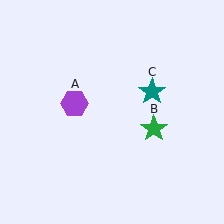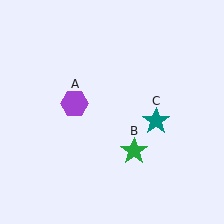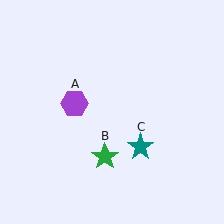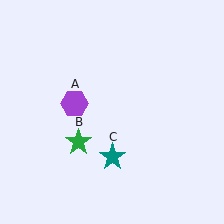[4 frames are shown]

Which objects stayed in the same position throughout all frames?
Purple hexagon (object A) remained stationary.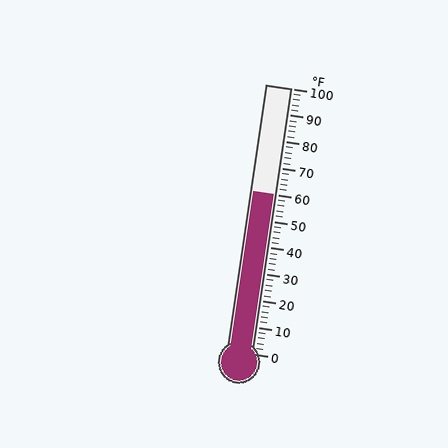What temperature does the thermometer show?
The thermometer shows approximately 60°F.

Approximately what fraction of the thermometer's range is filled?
The thermometer is filled to approximately 60% of its range.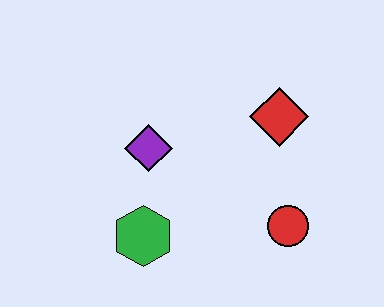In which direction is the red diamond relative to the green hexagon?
The red diamond is to the right of the green hexagon.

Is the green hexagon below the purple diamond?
Yes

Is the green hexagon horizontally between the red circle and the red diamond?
No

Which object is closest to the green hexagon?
The purple diamond is closest to the green hexagon.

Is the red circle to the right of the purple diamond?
Yes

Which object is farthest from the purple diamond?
The red circle is farthest from the purple diamond.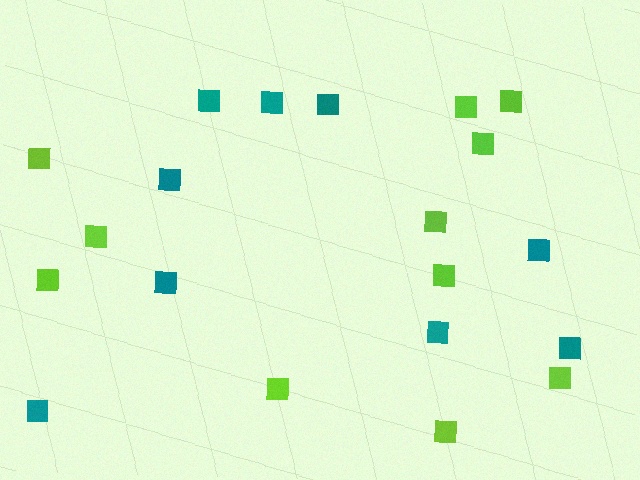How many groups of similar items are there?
There are 2 groups: one group of teal squares (9) and one group of lime squares (11).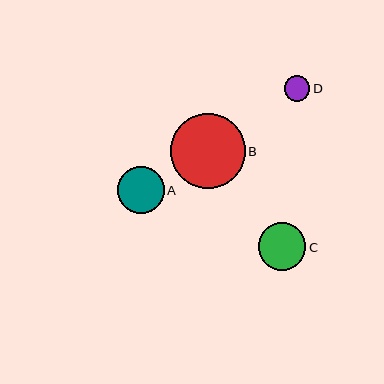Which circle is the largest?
Circle B is the largest with a size of approximately 75 pixels.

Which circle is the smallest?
Circle D is the smallest with a size of approximately 26 pixels.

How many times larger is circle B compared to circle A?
Circle B is approximately 1.6 times the size of circle A.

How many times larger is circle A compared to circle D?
Circle A is approximately 1.8 times the size of circle D.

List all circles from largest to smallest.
From largest to smallest: B, C, A, D.